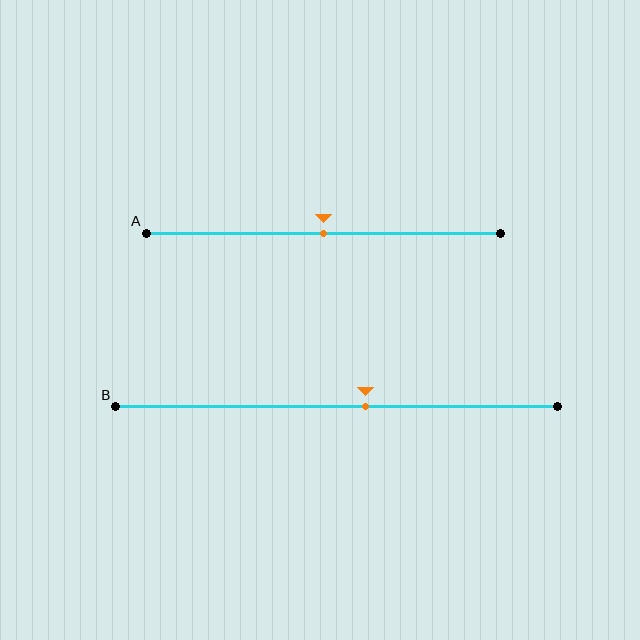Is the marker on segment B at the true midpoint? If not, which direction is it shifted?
No, the marker on segment B is shifted to the right by about 7% of the segment length.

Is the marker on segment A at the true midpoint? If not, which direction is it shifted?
Yes, the marker on segment A is at the true midpoint.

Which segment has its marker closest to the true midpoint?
Segment A has its marker closest to the true midpoint.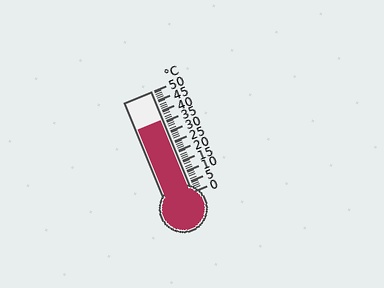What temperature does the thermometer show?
The thermometer shows approximately 36°C.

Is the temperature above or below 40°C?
The temperature is below 40°C.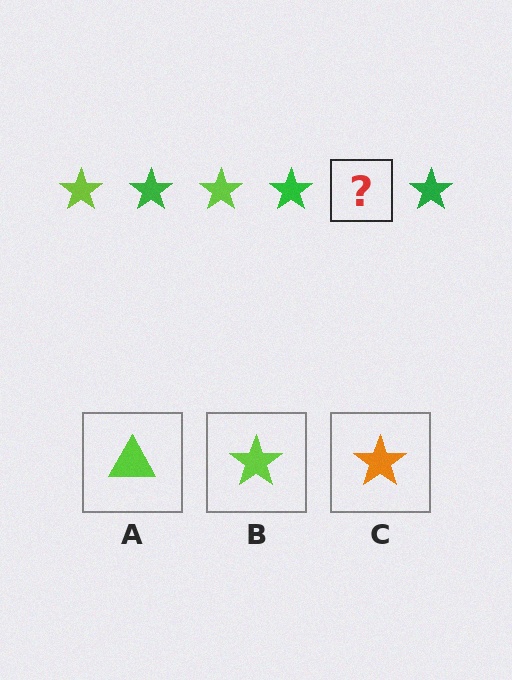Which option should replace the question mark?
Option B.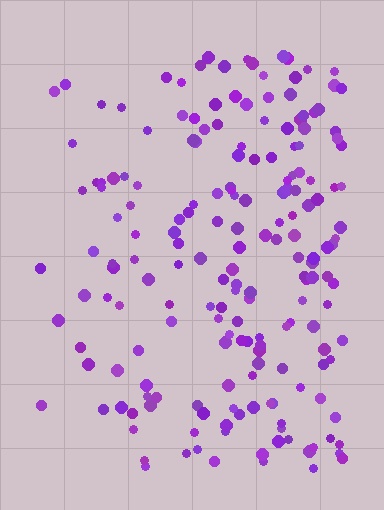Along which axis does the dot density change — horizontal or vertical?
Horizontal.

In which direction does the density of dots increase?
From left to right, with the right side densest.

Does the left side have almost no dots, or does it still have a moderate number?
Still a moderate number, just noticeably fewer than the right.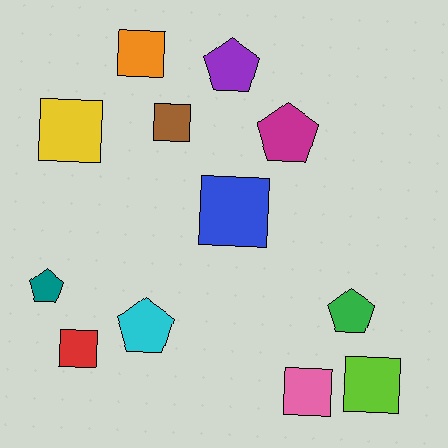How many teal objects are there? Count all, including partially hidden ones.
There is 1 teal object.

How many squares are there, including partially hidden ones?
There are 7 squares.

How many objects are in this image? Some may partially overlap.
There are 12 objects.